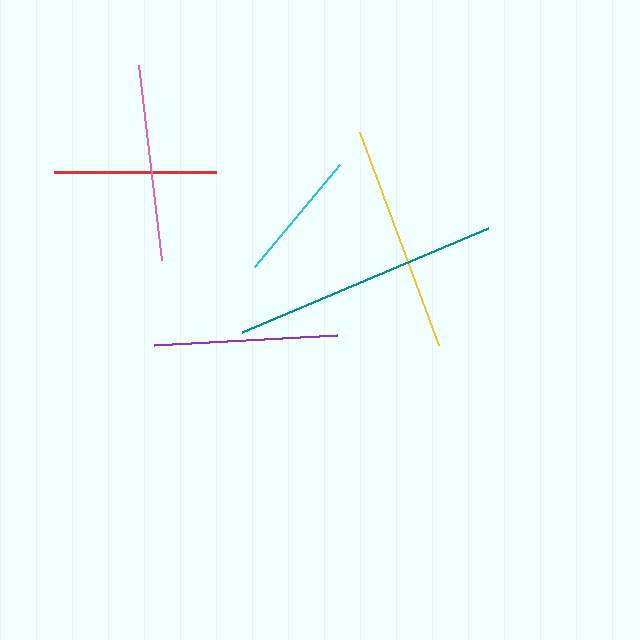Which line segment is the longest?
The teal line is the longest at approximately 267 pixels.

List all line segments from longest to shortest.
From longest to shortest: teal, yellow, pink, purple, red, cyan.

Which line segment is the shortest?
The cyan line is the shortest at approximately 132 pixels.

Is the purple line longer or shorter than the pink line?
The pink line is longer than the purple line.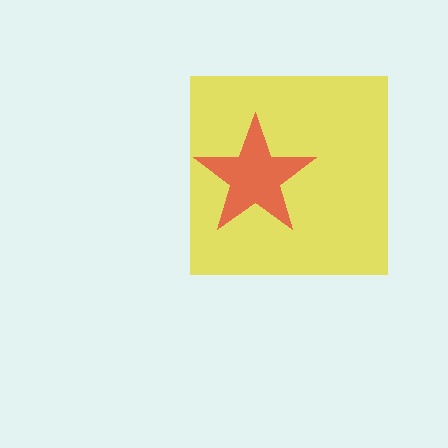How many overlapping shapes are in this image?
There are 2 overlapping shapes in the image.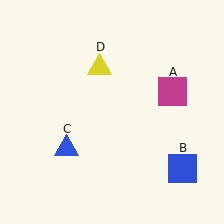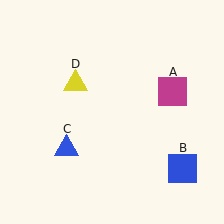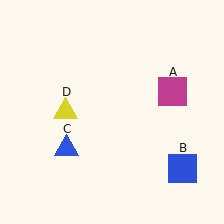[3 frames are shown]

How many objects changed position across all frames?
1 object changed position: yellow triangle (object D).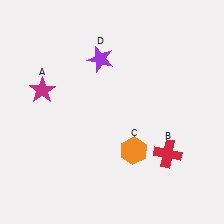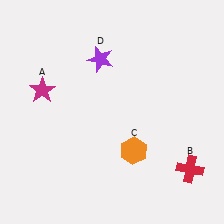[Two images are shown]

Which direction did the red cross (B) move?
The red cross (B) moved right.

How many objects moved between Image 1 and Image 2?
1 object moved between the two images.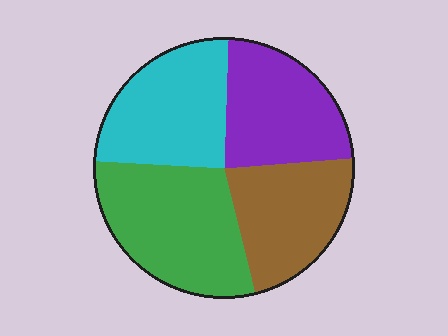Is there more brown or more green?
Green.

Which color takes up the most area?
Green, at roughly 30%.